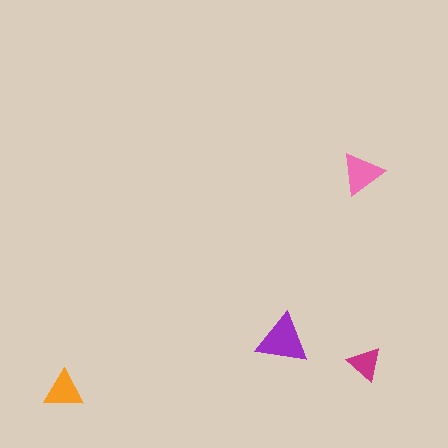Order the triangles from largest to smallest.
the purple one, the pink one, the orange one, the magenta one.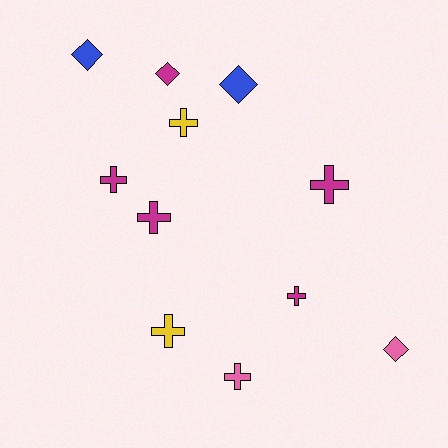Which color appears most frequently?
Magenta, with 5 objects.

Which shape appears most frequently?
Cross, with 7 objects.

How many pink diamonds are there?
There is 1 pink diamond.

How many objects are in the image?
There are 11 objects.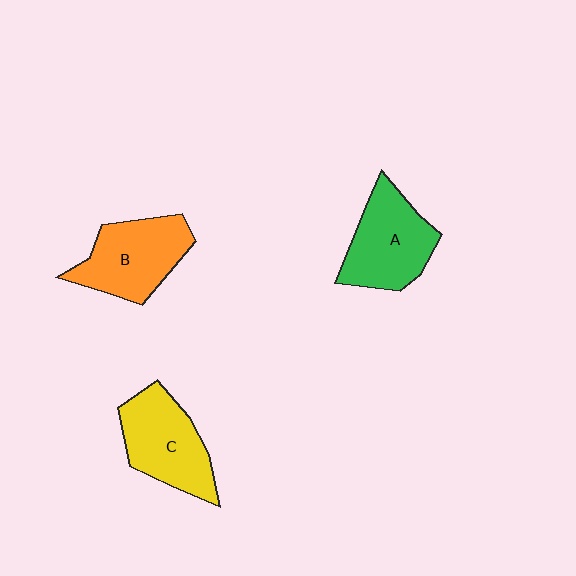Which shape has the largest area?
Shape A (green).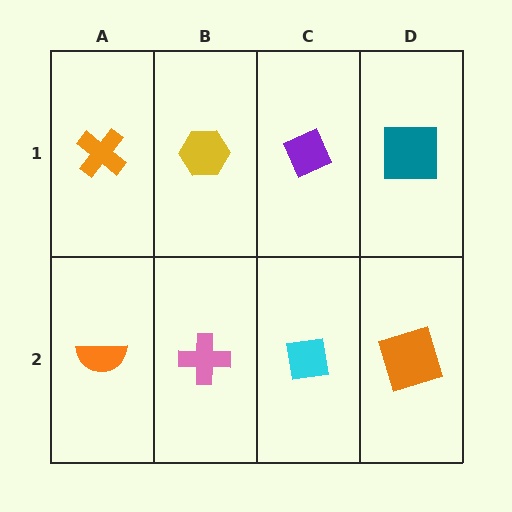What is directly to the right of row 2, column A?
A pink cross.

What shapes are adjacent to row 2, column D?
A teal square (row 1, column D), a cyan square (row 2, column C).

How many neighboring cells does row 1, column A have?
2.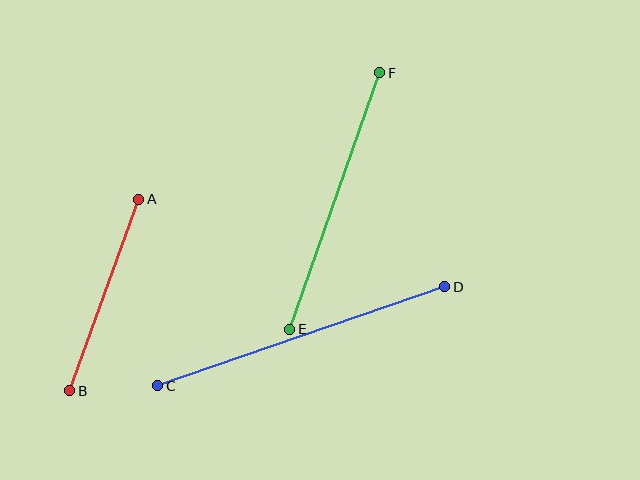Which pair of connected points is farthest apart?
Points C and D are farthest apart.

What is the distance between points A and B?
The distance is approximately 204 pixels.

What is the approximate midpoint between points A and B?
The midpoint is at approximately (104, 295) pixels.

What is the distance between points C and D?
The distance is approximately 304 pixels.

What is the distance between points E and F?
The distance is approximately 272 pixels.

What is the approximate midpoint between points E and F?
The midpoint is at approximately (335, 201) pixels.